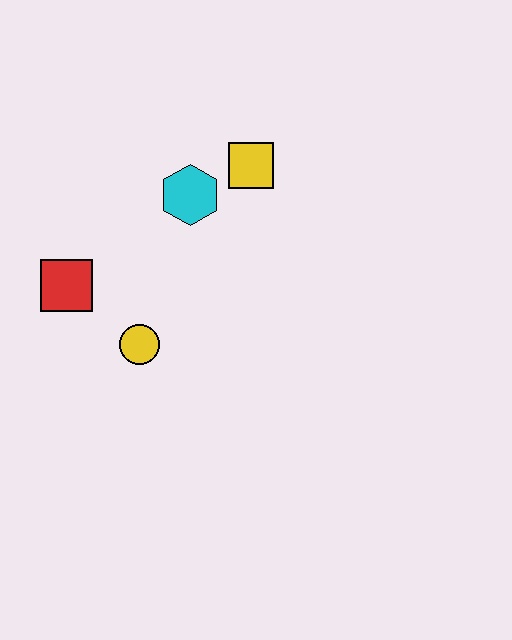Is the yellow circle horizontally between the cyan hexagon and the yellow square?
No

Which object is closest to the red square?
The yellow circle is closest to the red square.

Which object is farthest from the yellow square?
The red square is farthest from the yellow square.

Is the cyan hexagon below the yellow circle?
No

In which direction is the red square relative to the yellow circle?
The red square is to the left of the yellow circle.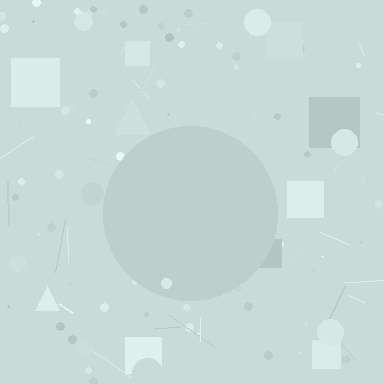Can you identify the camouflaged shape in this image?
The camouflaged shape is a circle.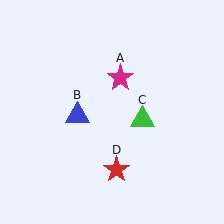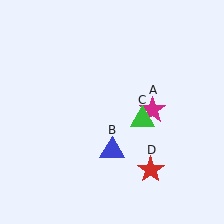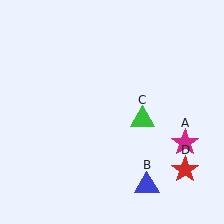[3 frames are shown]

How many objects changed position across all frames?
3 objects changed position: magenta star (object A), blue triangle (object B), red star (object D).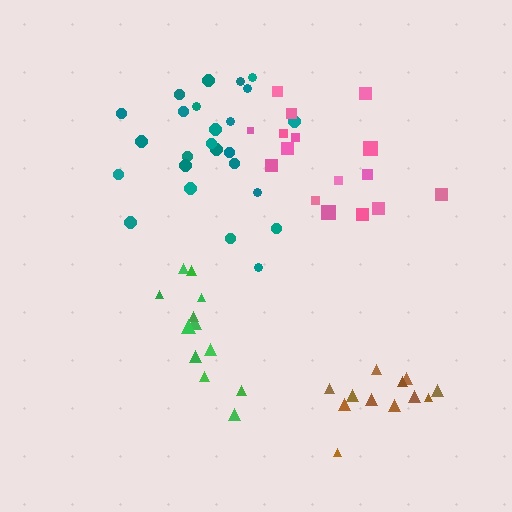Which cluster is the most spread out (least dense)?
Green.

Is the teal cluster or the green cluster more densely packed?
Teal.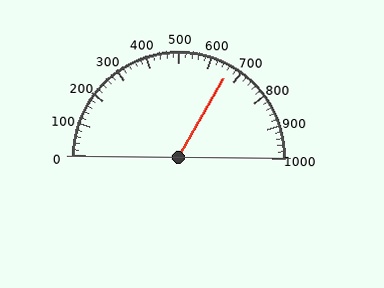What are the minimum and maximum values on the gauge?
The gauge ranges from 0 to 1000.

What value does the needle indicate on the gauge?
The needle indicates approximately 660.